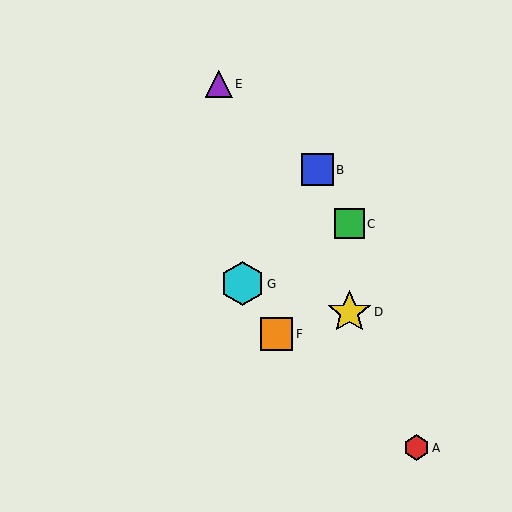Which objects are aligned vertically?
Objects C, D are aligned vertically.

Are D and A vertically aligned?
No, D is at x≈349 and A is at x≈417.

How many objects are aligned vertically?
2 objects (C, D) are aligned vertically.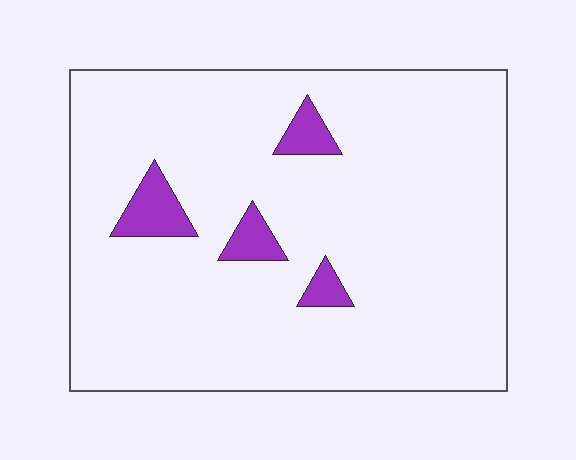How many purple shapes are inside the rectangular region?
4.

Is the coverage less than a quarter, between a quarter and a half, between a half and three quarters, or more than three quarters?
Less than a quarter.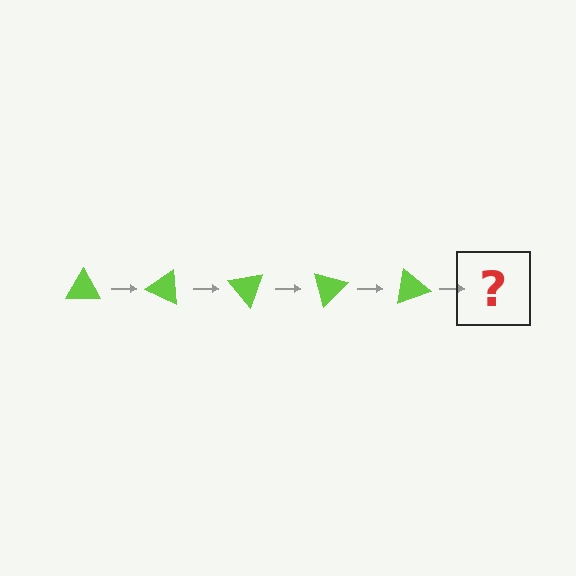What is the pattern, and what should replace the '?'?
The pattern is that the triangle rotates 25 degrees each step. The '?' should be a lime triangle rotated 125 degrees.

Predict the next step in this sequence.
The next step is a lime triangle rotated 125 degrees.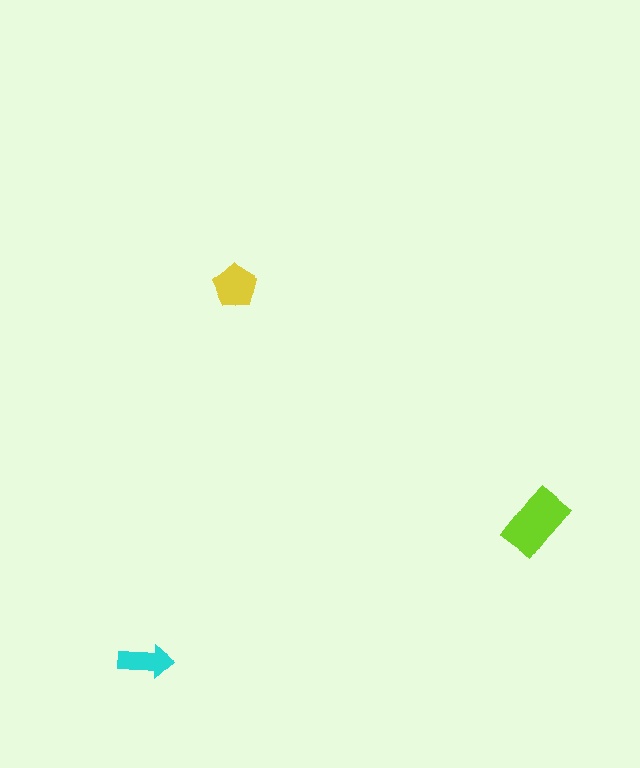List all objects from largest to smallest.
The lime rectangle, the yellow pentagon, the cyan arrow.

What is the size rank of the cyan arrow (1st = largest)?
3rd.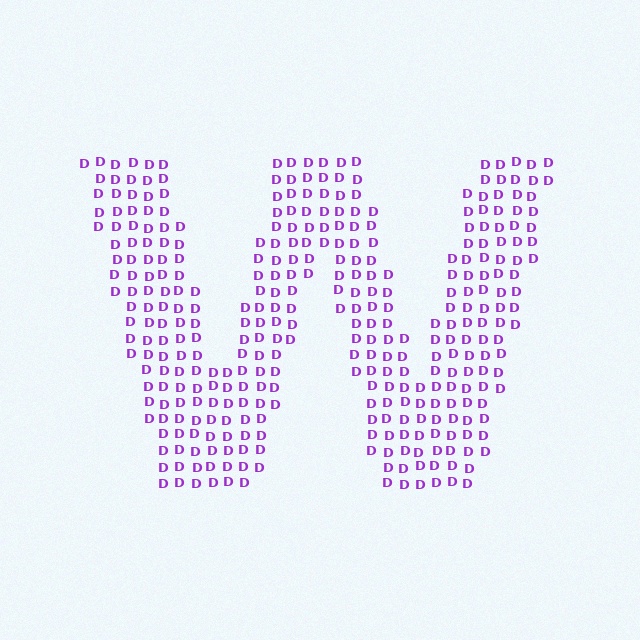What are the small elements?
The small elements are letter D's.